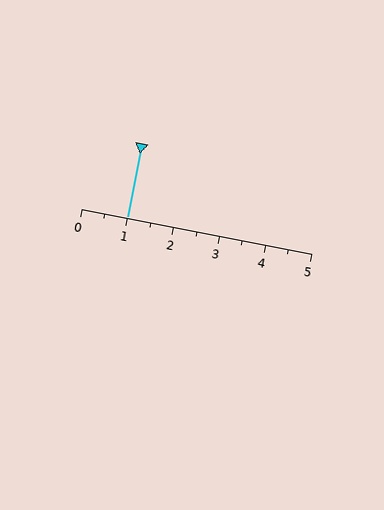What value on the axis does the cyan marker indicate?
The marker indicates approximately 1.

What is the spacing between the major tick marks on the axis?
The major ticks are spaced 1 apart.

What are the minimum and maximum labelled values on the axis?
The axis runs from 0 to 5.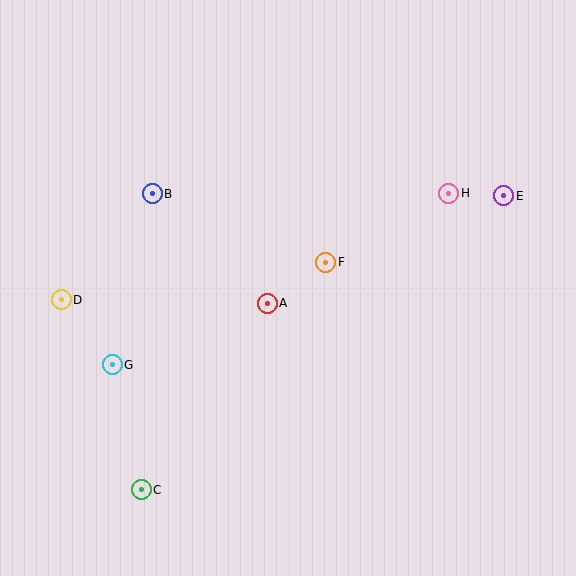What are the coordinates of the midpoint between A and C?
The midpoint between A and C is at (204, 396).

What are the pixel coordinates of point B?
Point B is at (152, 194).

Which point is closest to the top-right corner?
Point E is closest to the top-right corner.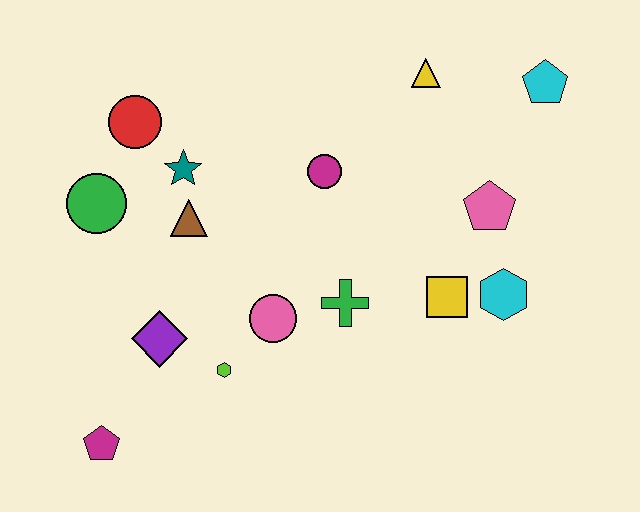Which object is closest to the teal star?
The brown triangle is closest to the teal star.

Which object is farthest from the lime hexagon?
The cyan pentagon is farthest from the lime hexagon.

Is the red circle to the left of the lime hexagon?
Yes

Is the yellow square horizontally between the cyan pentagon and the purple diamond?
Yes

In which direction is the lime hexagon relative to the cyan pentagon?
The lime hexagon is to the left of the cyan pentagon.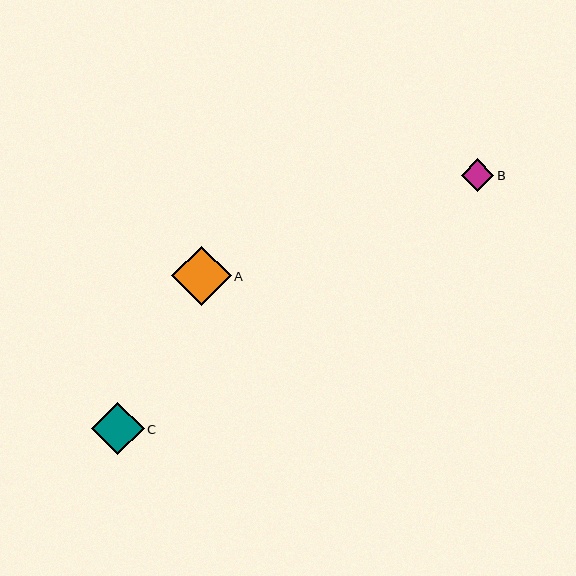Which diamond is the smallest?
Diamond B is the smallest with a size of approximately 32 pixels.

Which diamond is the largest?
Diamond A is the largest with a size of approximately 59 pixels.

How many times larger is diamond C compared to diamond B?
Diamond C is approximately 1.6 times the size of diamond B.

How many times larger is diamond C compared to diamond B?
Diamond C is approximately 1.6 times the size of diamond B.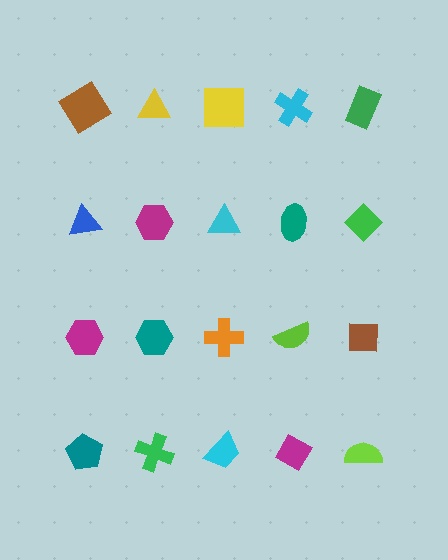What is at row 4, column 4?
A magenta diamond.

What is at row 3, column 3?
An orange cross.